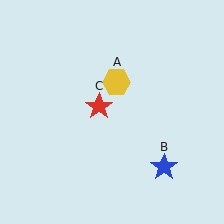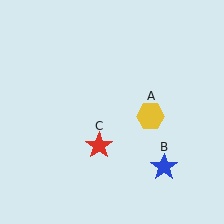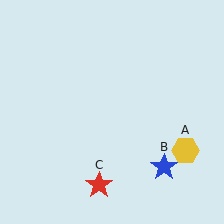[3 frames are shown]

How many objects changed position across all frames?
2 objects changed position: yellow hexagon (object A), red star (object C).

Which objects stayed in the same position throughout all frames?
Blue star (object B) remained stationary.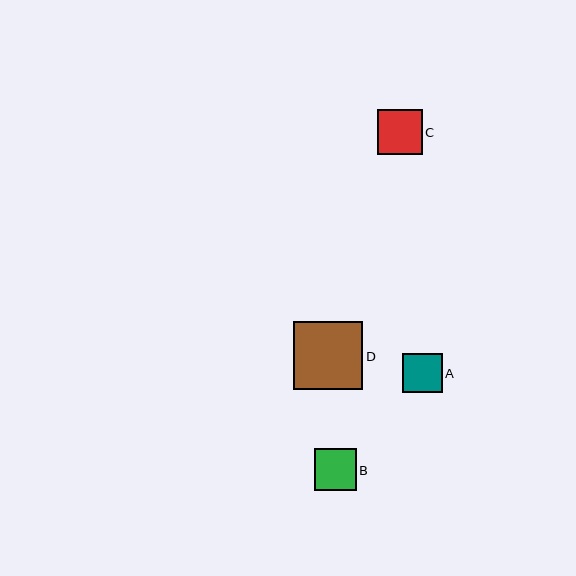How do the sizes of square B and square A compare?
Square B and square A are approximately the same size.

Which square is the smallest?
Square A is the smallest with a size of approximately 39 pixels.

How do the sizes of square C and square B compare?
Square C and square B are approximately the same size.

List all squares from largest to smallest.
From largest to smallest: D, C, B, A.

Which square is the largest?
Square D is the largest with a size of approximately 69 pixels.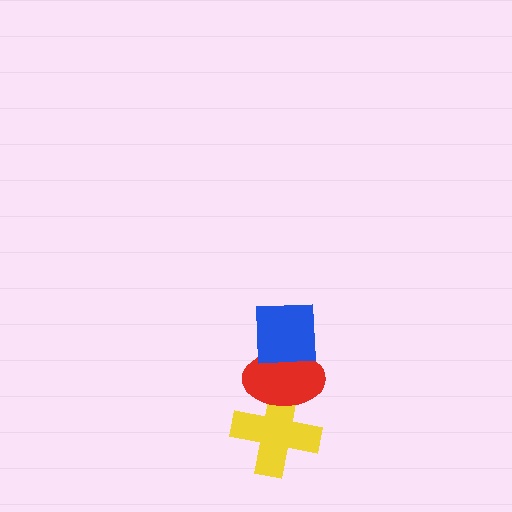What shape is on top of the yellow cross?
The red ellipse is on top of the yellow cross.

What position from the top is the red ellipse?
The red ellipse is 2nd from the top.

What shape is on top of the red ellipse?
The blue square is on top of the red ellipse.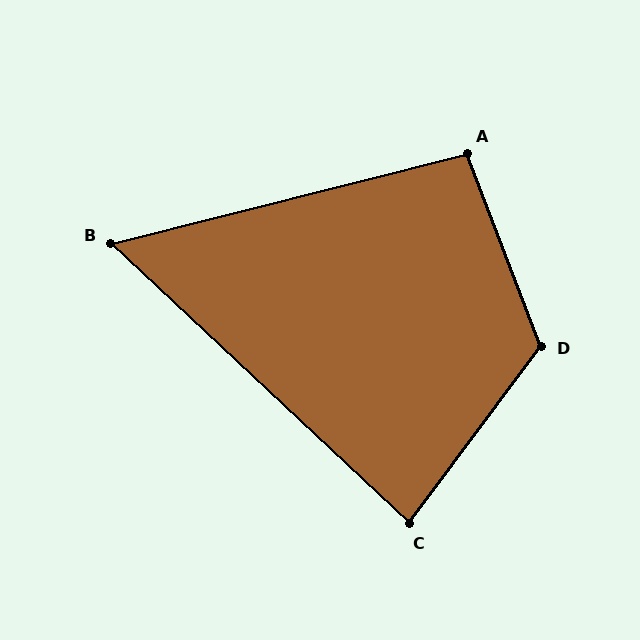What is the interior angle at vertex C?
Approximately 83 degrees (acute).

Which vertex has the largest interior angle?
D, at approximately 123 degrees.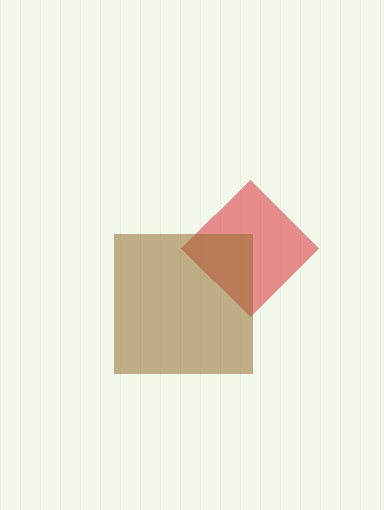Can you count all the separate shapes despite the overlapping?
Yes, there are 2 separate shapes.